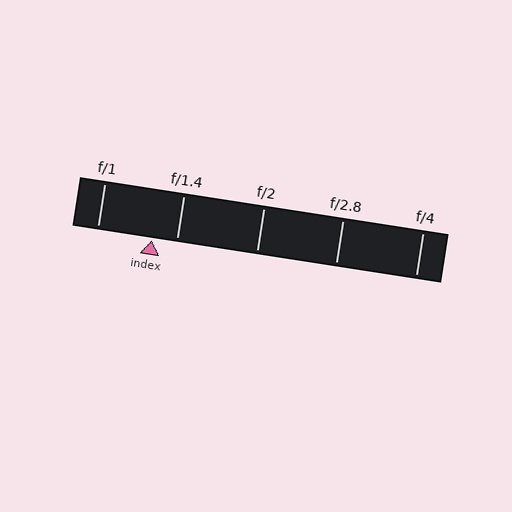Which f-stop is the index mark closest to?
The index mark is closest to f/1.4.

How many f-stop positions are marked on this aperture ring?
There are 5 f-stop positions marked.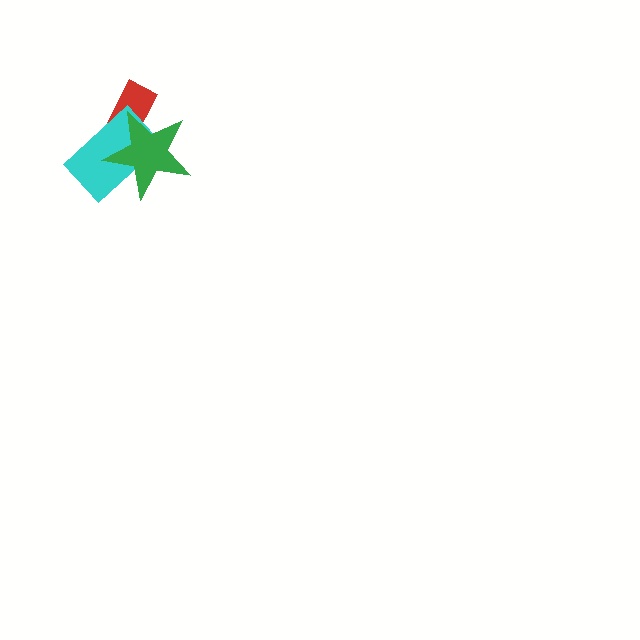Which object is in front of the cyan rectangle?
The green star is in front of the cyan rectangle.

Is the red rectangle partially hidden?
Yes, it is partially covered by another shape.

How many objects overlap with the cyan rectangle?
2 objects overlap with the cyan rectangle.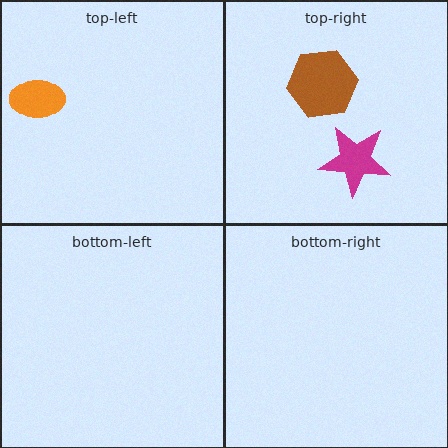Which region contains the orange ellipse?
The top-left region.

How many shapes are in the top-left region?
1.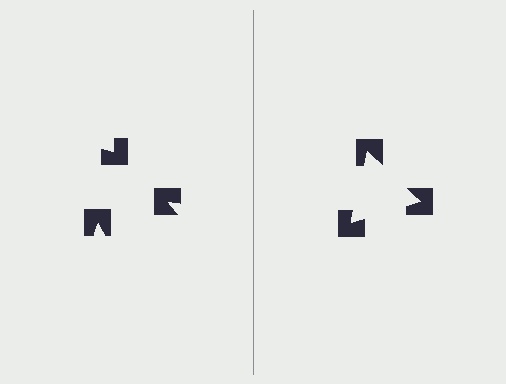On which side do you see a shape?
An illusory triangle appears on the right side. On the left side the wedge cuts are rotated, so no coherent shape forms.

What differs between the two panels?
The notched squares are positioned identically on both sides; only the wedge orientations differ. On the right they align to a triangle; on the left they are misaligned.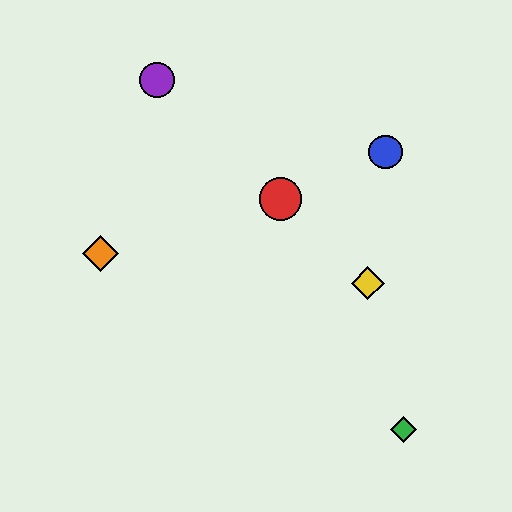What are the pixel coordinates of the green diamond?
The green diamond is at (404, 430).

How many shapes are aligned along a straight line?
3 shapes (the red circle, the yellow diamond, the purple circle) are aligned along a straight line.